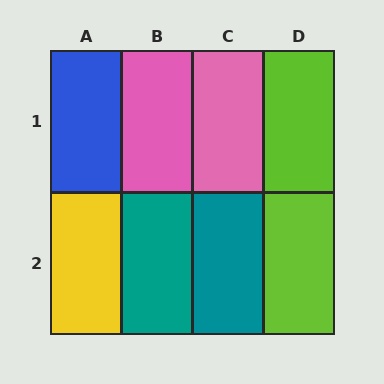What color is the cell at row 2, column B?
Teal.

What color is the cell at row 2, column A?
Yellow.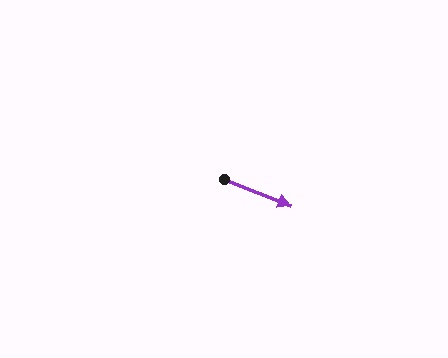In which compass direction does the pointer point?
East.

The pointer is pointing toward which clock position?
Roughly 4 o'clock.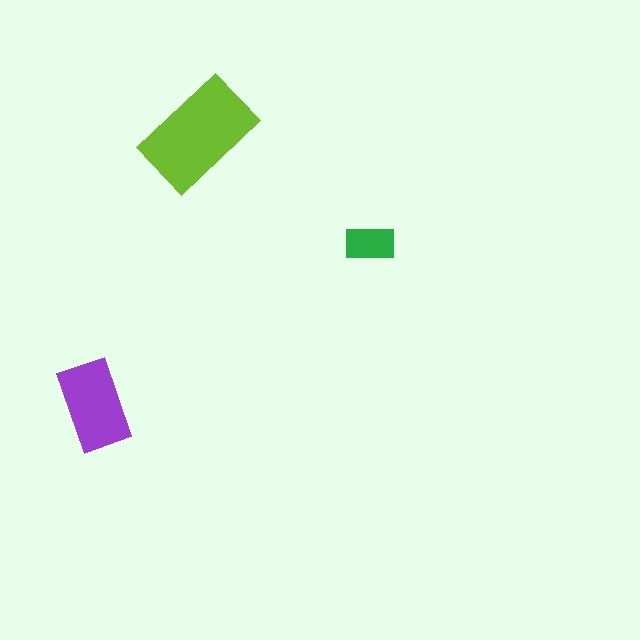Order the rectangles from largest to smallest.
the lime one, the purple one, the green one.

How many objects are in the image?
There are 3 objects in the image.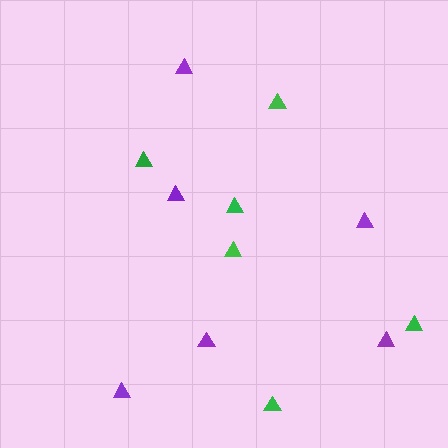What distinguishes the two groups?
There are 2 groups: one group of purple triangles (6) and one group of green triangles (6).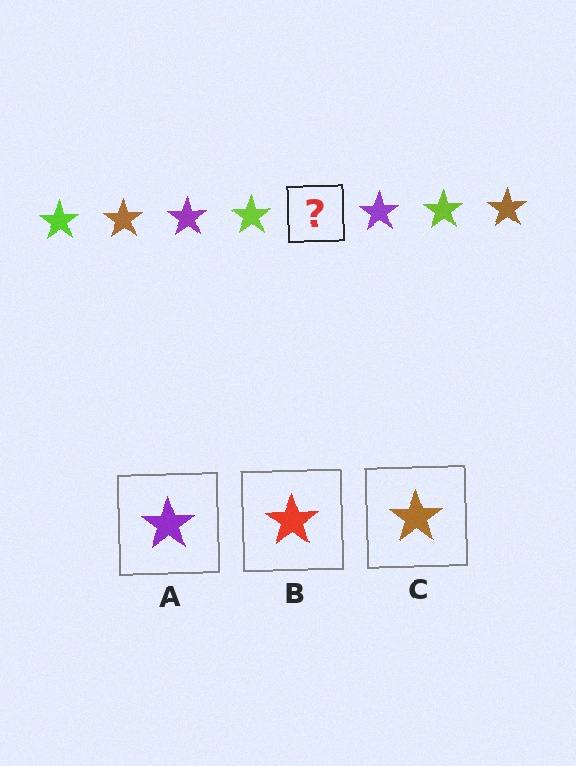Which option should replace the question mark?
Option C.